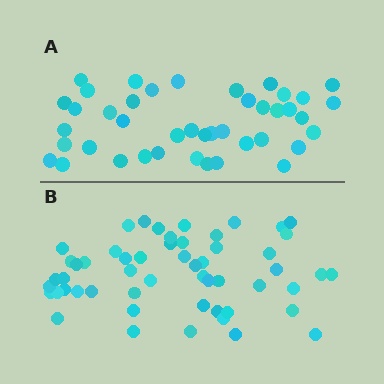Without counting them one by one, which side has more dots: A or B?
Region B (the bottom region) has more dots.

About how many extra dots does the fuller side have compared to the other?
Region B has roughly 12 or so more dots than region A.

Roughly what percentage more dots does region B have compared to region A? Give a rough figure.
About 30% more.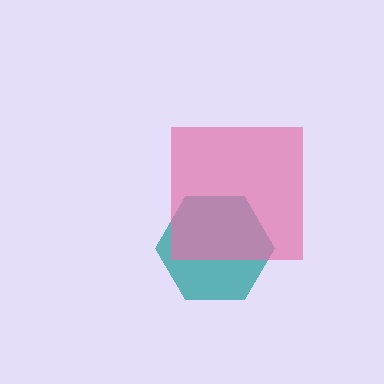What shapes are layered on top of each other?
The layered shapes are: a teal hexagon, a pink square.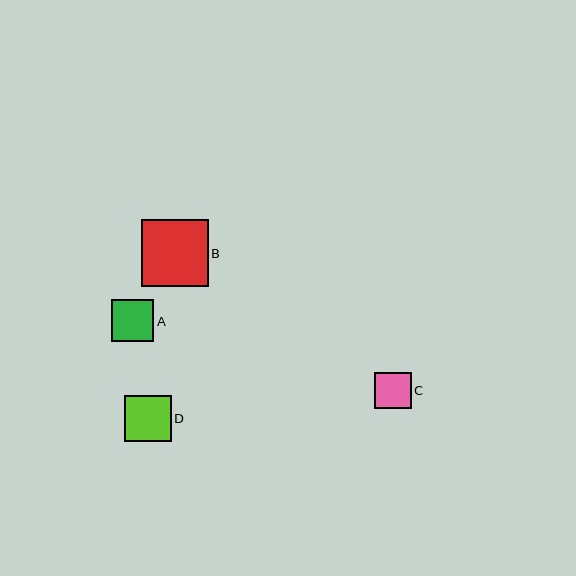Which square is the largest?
Square B is the largest with a size of approximately 67 pixels.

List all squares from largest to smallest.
From largest to smallest: B, D, A, C.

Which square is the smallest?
Square C is the smallest with a size of approximately 37 pixels.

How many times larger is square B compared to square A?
Square B is approximately 1.6 times the size of square A.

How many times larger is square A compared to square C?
Square A is approximately 1.2 times the size of square C.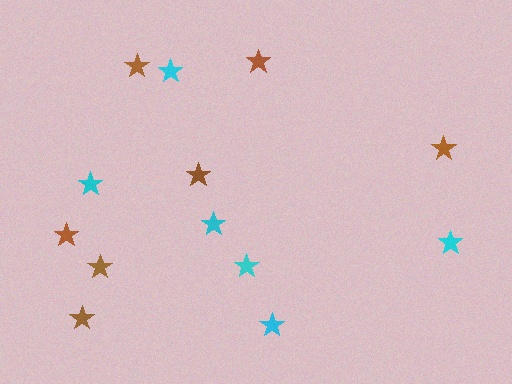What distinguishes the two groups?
There are 2 groups: one group of brown stars (7) and one group of cyan stars (6).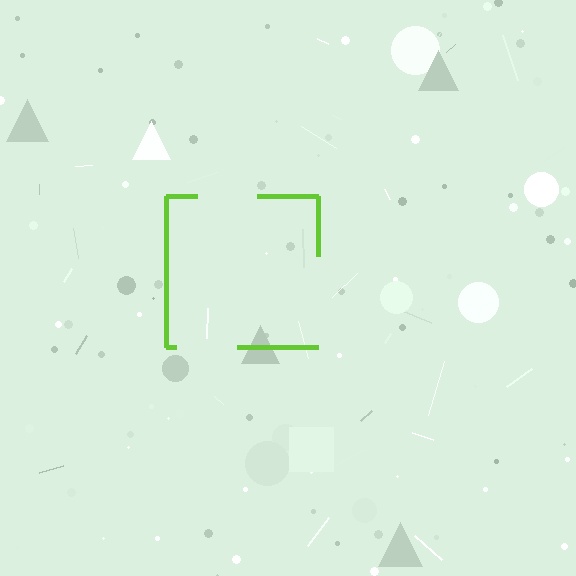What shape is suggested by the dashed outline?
The dashed outline suggests a square.